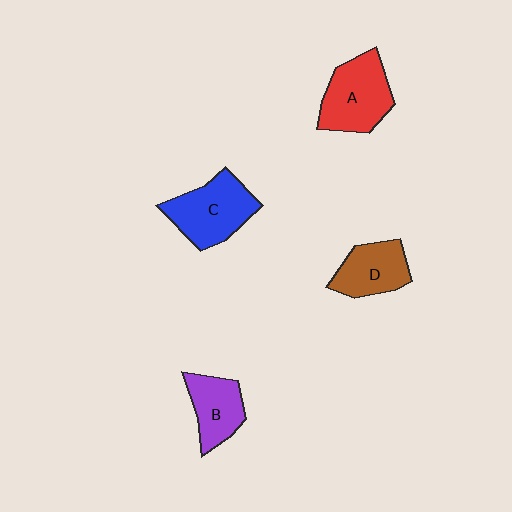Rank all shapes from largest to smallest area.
From largest to smallest: C (blue), A (red), D (brown), B (purple).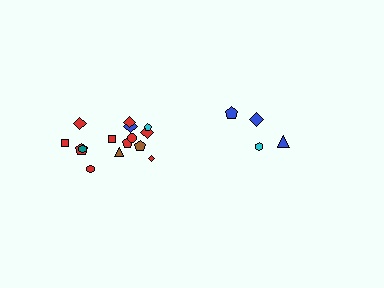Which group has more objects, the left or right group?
The left group.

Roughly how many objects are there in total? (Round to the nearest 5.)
Roughly 20 objects in total.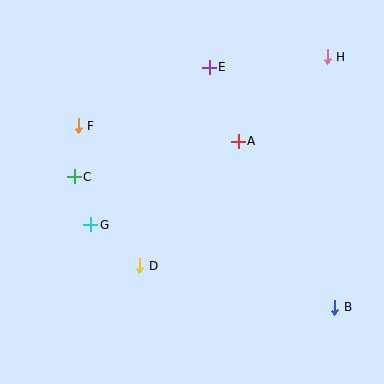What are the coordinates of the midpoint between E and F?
The midpoint between E and F is at (144, 97).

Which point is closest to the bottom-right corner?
Point B is closest to the bottom-right corner.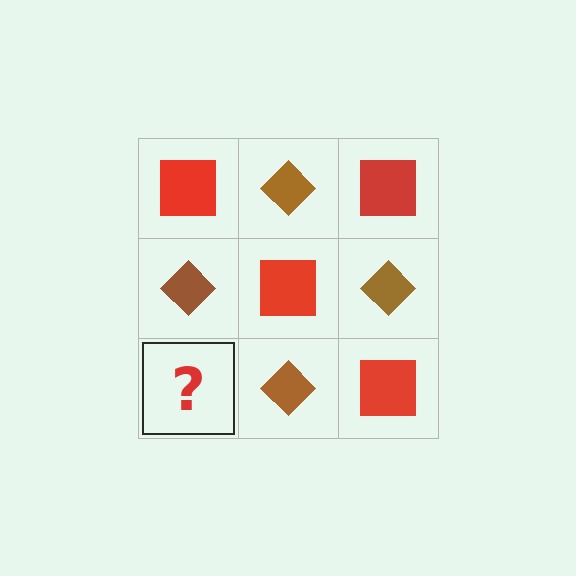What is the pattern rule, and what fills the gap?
The rule is that it alternates red square and brown diamond in a checkerboard pattern. The gap should be filled with a red square.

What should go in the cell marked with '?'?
The missing cell should contain a red square.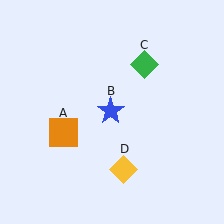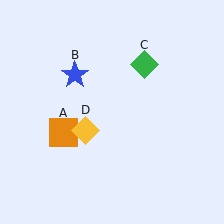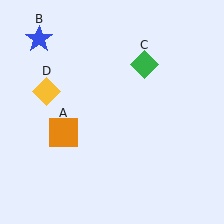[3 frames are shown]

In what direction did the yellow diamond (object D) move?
The yellow diamond (object D) moved up and to the left.